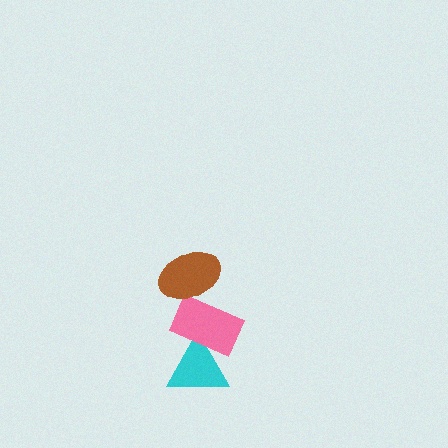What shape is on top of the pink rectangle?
The brown ellipse is on top of the pink rectangle.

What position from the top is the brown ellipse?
The brown ellipse is 1st from the top.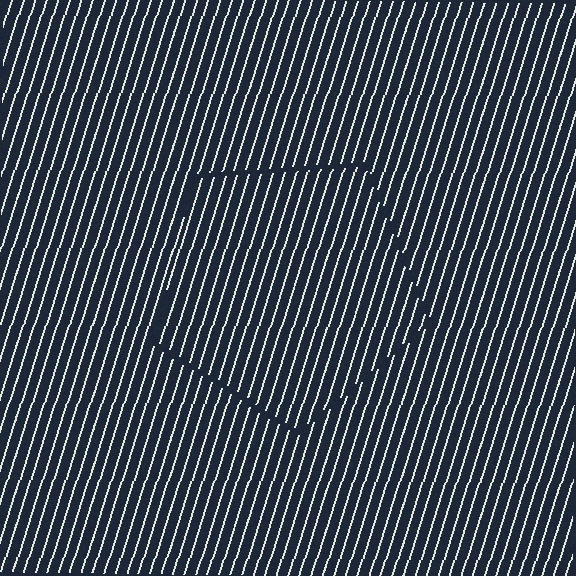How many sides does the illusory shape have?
5 sides — the line-ends trace a pentagon.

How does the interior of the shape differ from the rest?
The interior of the shape contains the same grating, shifted by half a period — the contour is defined by the phase discontinuity where line-ends from the inner and outer gratings abut.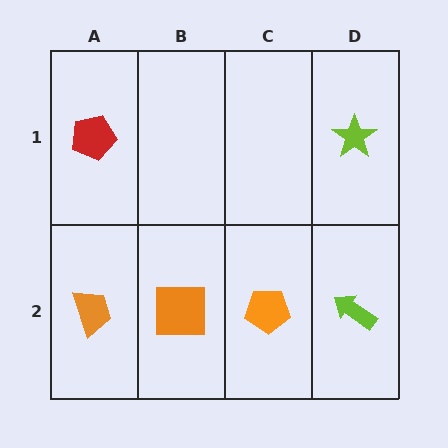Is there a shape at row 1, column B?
No, that cell is empty.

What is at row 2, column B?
An orange square.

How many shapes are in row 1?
2 shapes.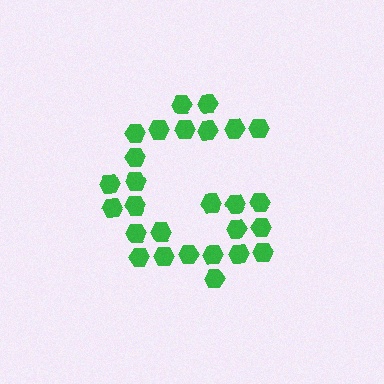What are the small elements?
The small elements are hexagons.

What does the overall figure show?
The overall figure shows the letter G.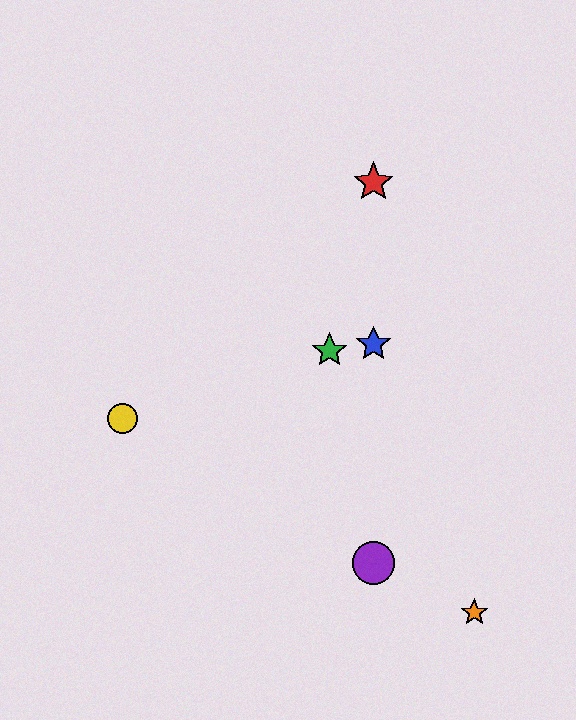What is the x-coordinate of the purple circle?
The purple circle is at x≈373.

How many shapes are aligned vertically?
3 shapes (the red star, the blue star, the purple circle) are aligned vertically.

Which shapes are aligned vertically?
The red star, the blue star, the purple circle are aligned vertically.